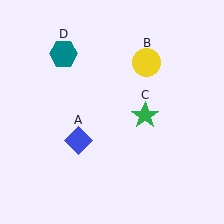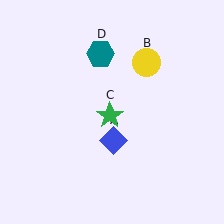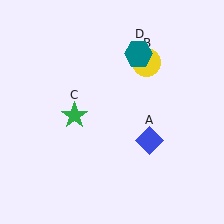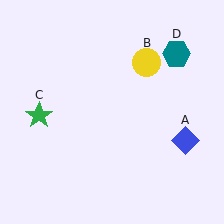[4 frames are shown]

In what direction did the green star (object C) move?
The green star (object C) moved left.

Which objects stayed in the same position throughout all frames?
Yellow circle (object B) remained stationary.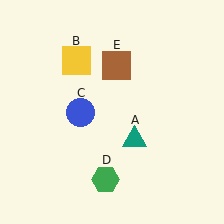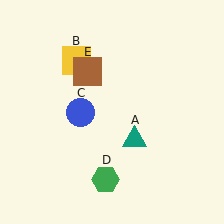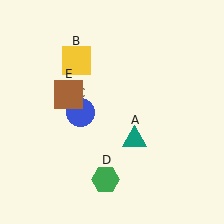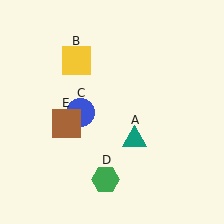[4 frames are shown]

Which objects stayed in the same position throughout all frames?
Teal triangle (object A) and yellow square (object B) and blue circle (object C) and green hexagon (object D) remained stationary.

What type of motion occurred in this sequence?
The brown square (object E) rotated counterclockwise around the center of the scene.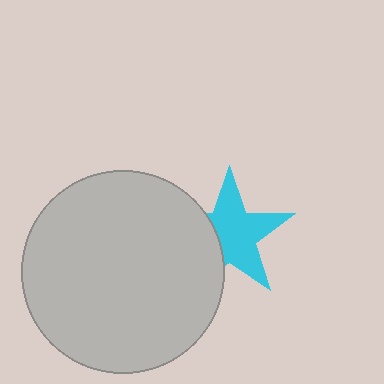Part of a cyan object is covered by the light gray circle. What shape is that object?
It is a star.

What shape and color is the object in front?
The object in front is a light gray circle.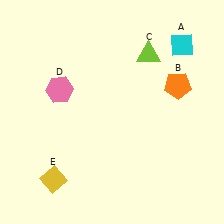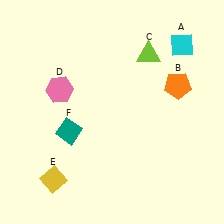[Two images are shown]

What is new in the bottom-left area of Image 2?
A teal diamond (F) was added in the bottom-left area of Image 2.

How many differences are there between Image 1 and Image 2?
There is 1 difference between the two images.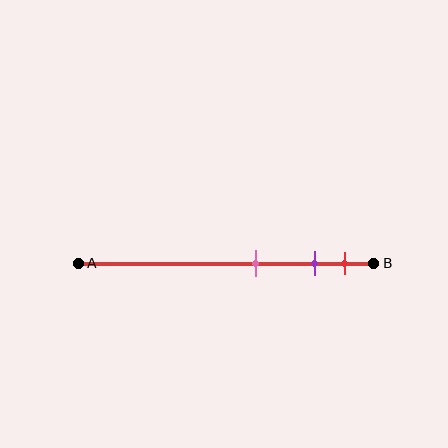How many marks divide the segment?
There are 3 marks dividing the segment.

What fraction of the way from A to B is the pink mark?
The pink mark is approximately 60% (0.6) of the way from A to B.